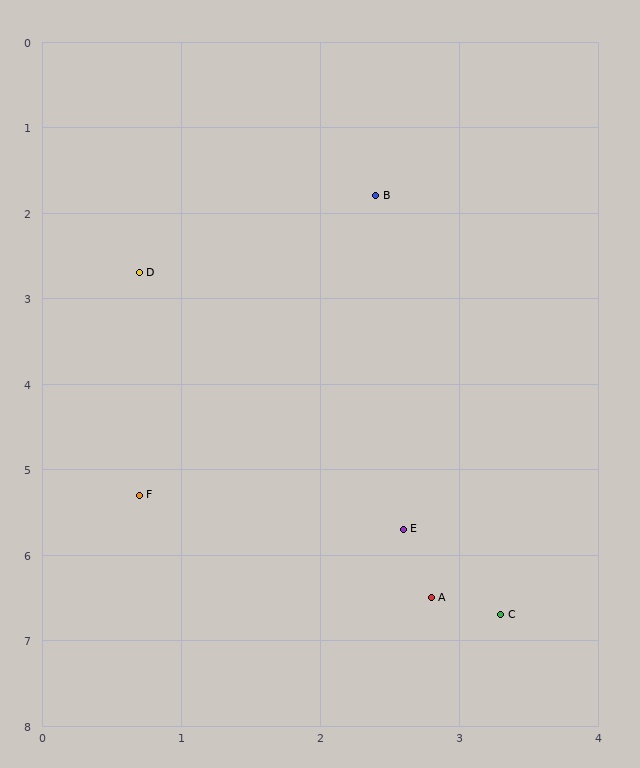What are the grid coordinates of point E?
Point E is at approximately (2.6, 5.7).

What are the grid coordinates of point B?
Point B is at approximately (2.4, 1.8).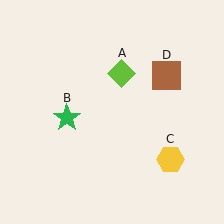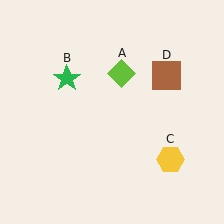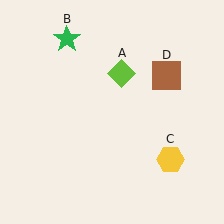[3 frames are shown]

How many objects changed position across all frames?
1 object changed position: green star (object B).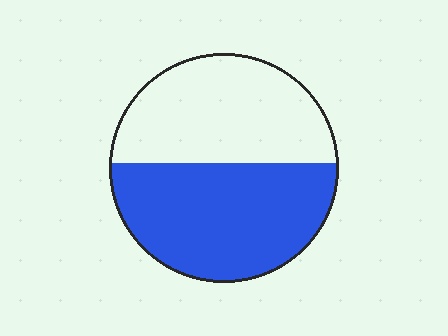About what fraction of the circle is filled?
About one half (1/2).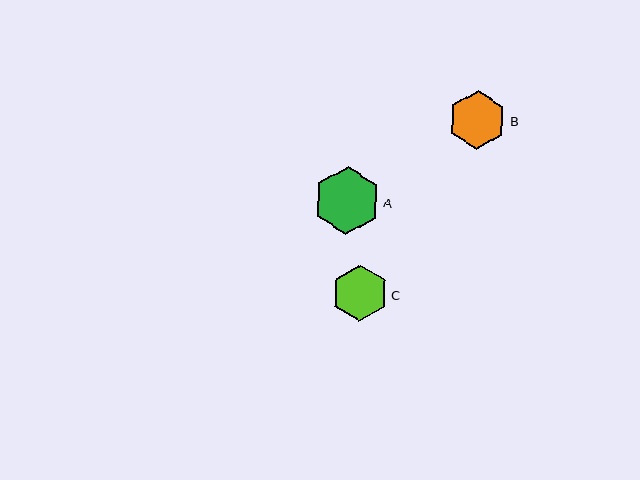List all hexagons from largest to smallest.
From largest to smallest: A, B, C.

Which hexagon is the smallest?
Hexagon C is the smallest with a size of approximately 56 pixels.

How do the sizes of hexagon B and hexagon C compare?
Hexagon B and hexagon C are approximately the same size.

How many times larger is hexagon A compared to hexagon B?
Hexagon A is approximately 1.1 times the size of hexagon B.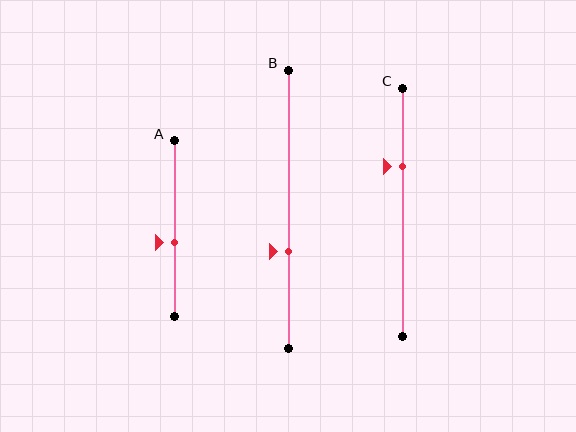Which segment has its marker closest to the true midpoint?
Segment A has its marker closest to the true midpoint.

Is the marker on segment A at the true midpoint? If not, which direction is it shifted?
No, the marker on segment A is shifted downward by about 8% of the segment length.